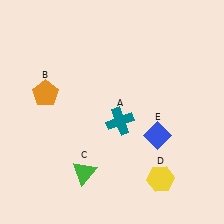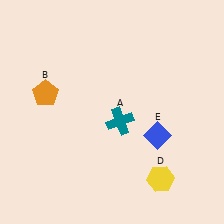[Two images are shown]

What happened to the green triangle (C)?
The green triangle (C) was removed in Image 2. It was in the bottom-left area of Image 1.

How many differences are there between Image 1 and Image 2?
There is 1 difference between the two images.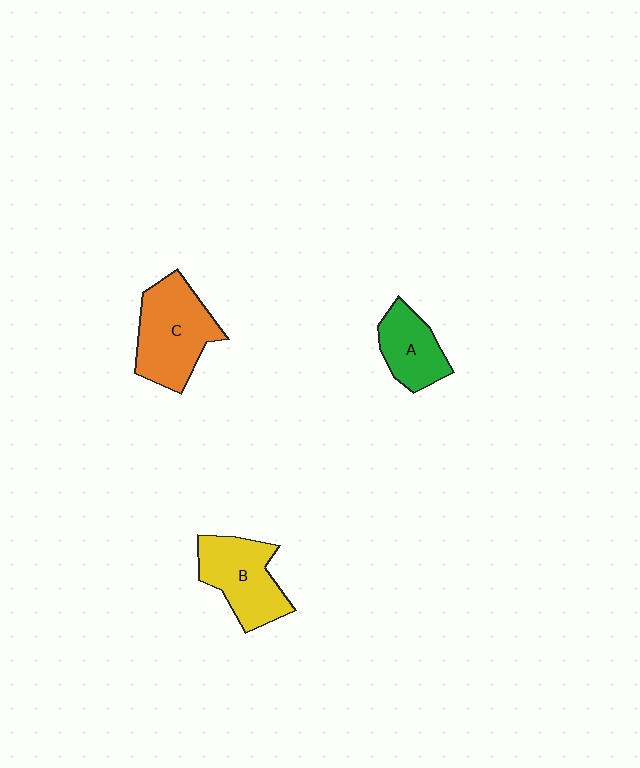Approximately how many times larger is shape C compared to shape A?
Approximately 1.6 times.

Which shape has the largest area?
Shape C (orange).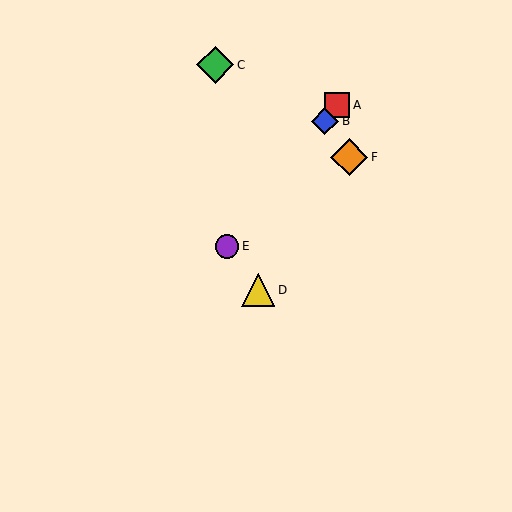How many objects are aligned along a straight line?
3 objects (A, B, E) are aligned along a straight line.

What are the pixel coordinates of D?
Object D is at (258, 290).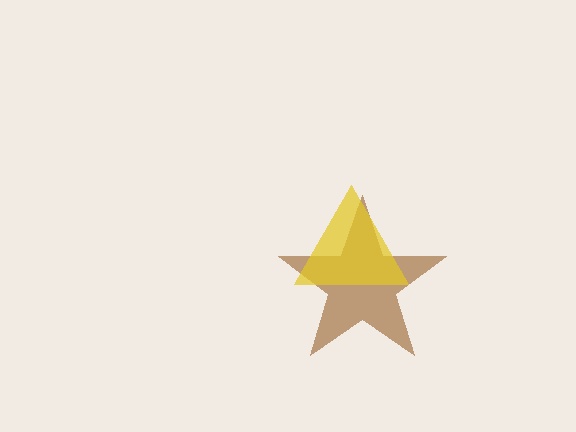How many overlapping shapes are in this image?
There are 2 overlapping shapes in the image.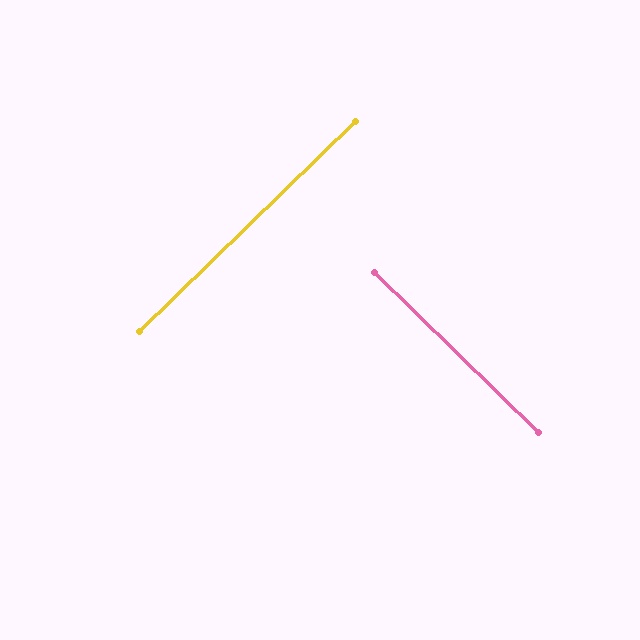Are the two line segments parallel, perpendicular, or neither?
Perpendicular — they meet at approximately 89°.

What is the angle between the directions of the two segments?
Approximately 89 degrees.